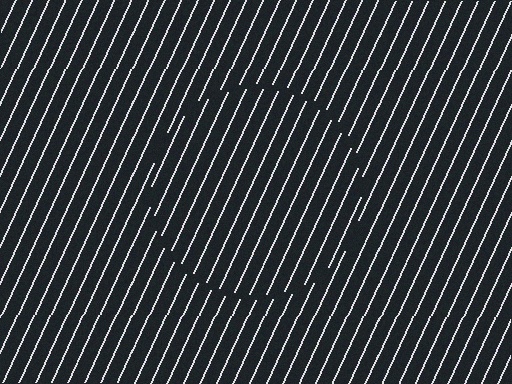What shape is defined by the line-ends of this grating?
An illusory circle. The interior of the shape contains the same grating, shifted by half a period — the contour is defined by the phase discontinuity where line-ends from the inner and outer gratings abut.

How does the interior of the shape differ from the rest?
The interior of the shape contains the same grating, shifted by half a period — the contour is defined by the phase discontinuity where line-ends from the inner and outer gratings abut.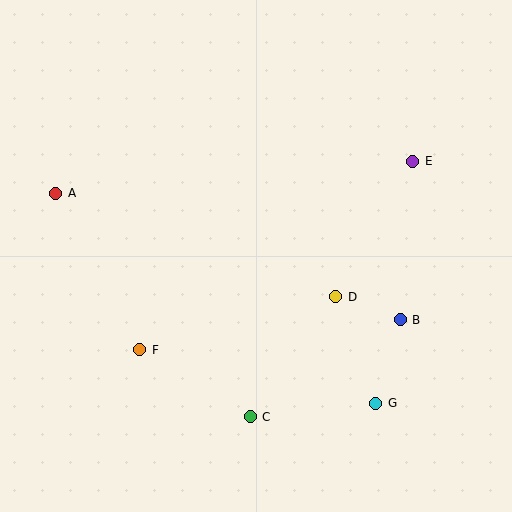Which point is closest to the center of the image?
Point D at (336, 297) is closest to the center.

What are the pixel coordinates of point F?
Point F is at (140, 350).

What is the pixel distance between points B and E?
The distance between B and E is 159 pixels.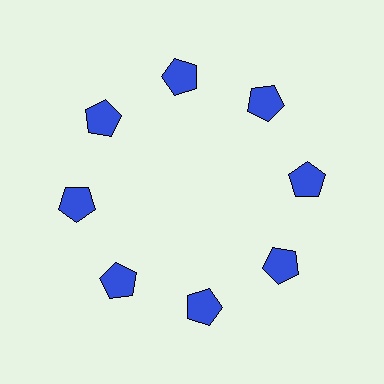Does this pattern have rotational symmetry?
Yes, this pattern has 8-fold rotational symmetry. It looks the same after rotating 45 degrees around the center.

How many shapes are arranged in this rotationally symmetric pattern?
There are 8 shapes, arranged in 8 groups of 1.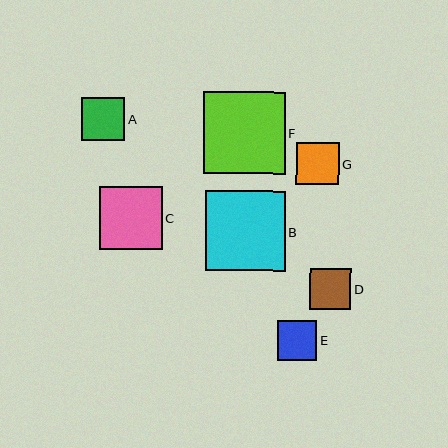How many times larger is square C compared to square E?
Square C is approximately 1.6 times the size of square E.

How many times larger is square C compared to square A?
Square C is approximately 1.5 times the size of square A.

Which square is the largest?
Square F is the largest with a size of approximately 82 pixels.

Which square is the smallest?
Square E is the smallest with a size of approximately 40 pixels.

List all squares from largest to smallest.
From largest to smallest: F, B, C, A, G, D, E.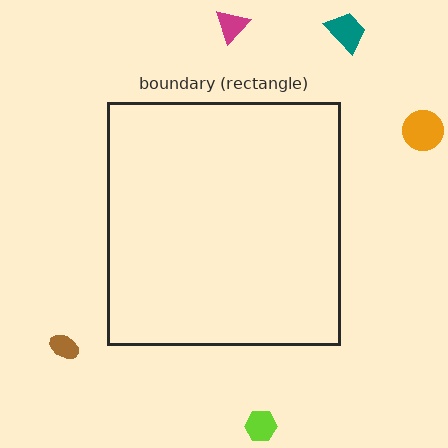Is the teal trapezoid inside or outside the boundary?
Outside.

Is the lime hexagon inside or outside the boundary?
Outside.